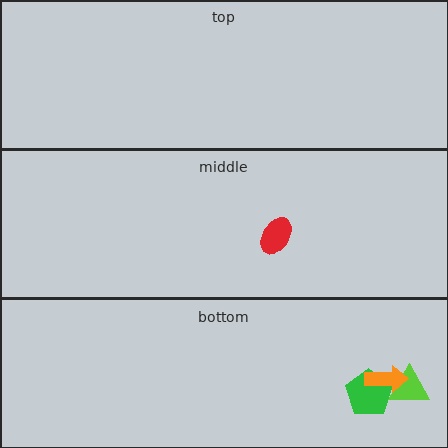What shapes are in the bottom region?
The green pentagon, the lime triangle, the orange arrow.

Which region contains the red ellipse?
The middle region.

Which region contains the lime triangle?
The bottom region.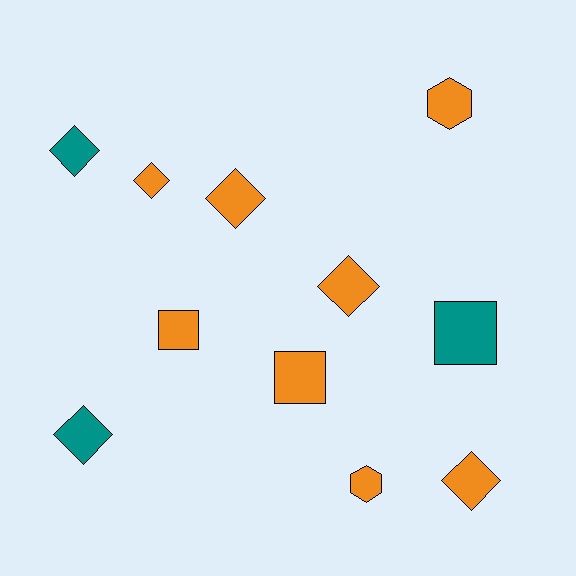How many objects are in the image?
There are 11 objects.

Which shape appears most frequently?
Diamond, with 6 objects.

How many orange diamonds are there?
There are 4 orange diamonds.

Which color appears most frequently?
Orange, with 8 objects.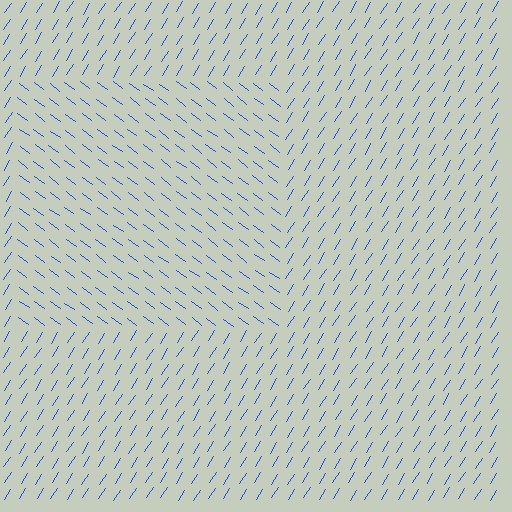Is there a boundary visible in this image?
Yes, there is a texture boundary formed by a change in line orientation.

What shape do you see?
I see a rectangle.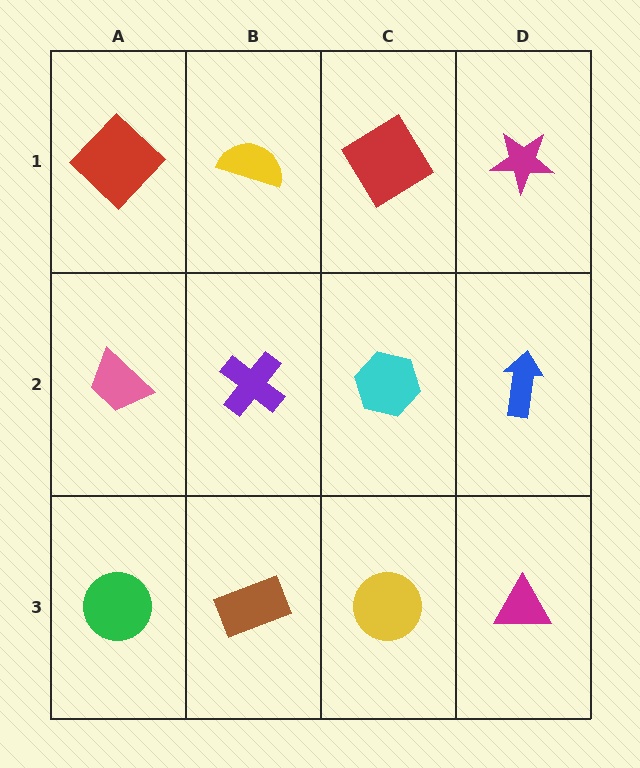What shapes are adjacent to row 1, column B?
A purple cross (row 2, column B), a red diamond (row 1, column A), a red diamond (row 1, column C).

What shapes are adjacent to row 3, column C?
A cyan hexagon (row 2, column C), a brown rectangle (row 3, column B), a magenta triangle (row 3, column D).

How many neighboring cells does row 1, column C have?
3.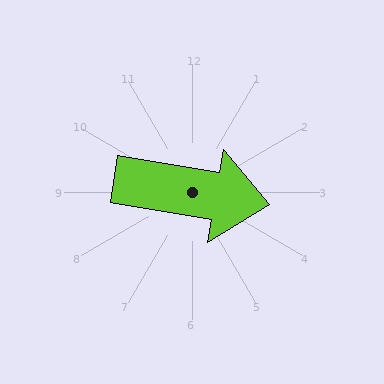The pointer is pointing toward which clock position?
Roughly 3 o'clock.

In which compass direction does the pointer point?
East.